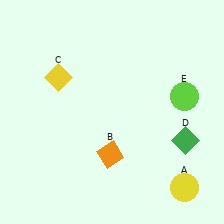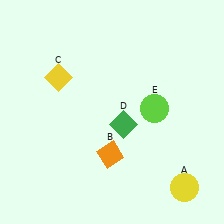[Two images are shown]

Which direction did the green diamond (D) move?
The green diamond (D) moved left.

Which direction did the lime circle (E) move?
The lime circle (E) moved left.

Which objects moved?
The objects that moved are: the green diamond (D), the lime circle (E).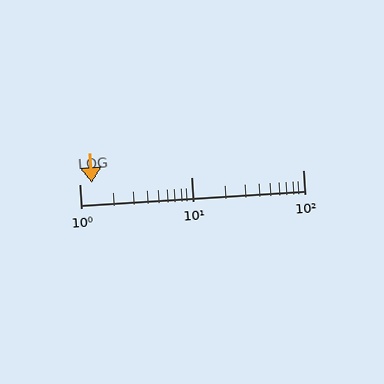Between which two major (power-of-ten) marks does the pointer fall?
The pointer is between 1 and 10.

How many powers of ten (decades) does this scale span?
The scale spans 2 decades, from 1 to 100.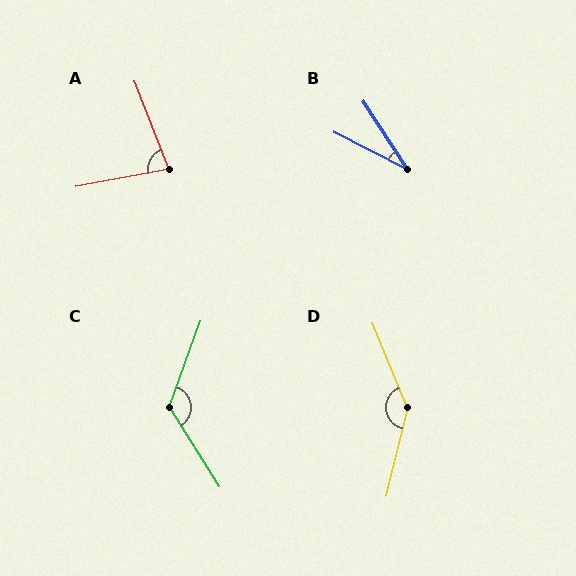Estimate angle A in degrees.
Approximately 79 degrees.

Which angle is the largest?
D, at approximately 144 degrees.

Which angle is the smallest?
B, at approximately 30 degrees.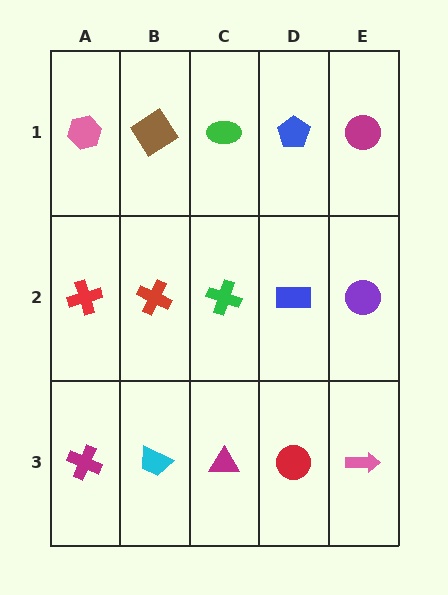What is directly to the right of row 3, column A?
A cyan trapezoid.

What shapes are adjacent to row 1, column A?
A red cross (row 2, column A), a brown diamond (row 1, column B).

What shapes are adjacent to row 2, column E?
A magenta circle (row 1, column E), a pink arrow (row 3, column E), a blue rectangle (row 2, column D).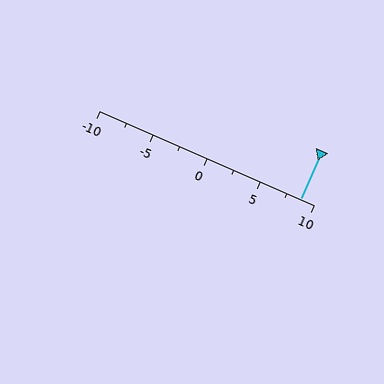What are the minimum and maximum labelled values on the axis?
The axis runs from -10 to 10.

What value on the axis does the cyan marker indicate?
The marker indicates approximately 8.8.